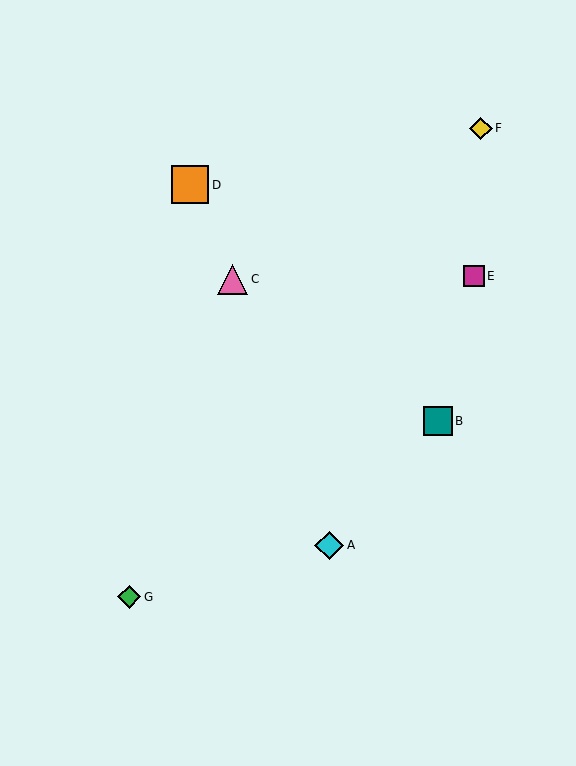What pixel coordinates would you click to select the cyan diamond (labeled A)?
Click at (329, 545) to select the cyan diamond A.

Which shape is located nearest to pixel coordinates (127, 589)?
The green diamond (labeled G) at (129, 597) is nearest to that location.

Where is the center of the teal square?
The center of the teal square is at (438, 421).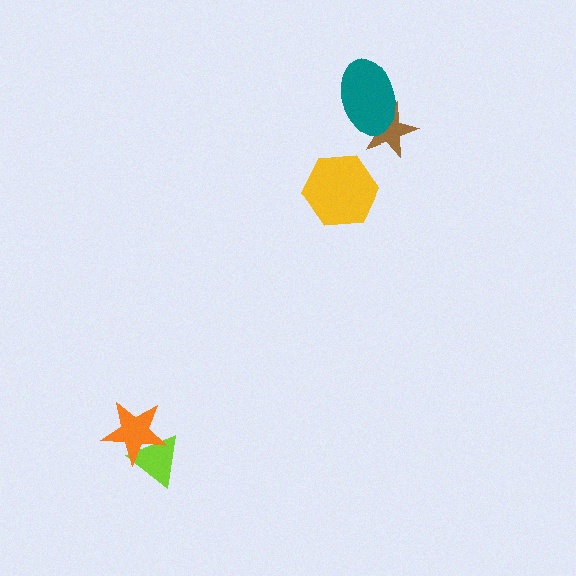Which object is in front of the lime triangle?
The orange star is in front of the lime triangle.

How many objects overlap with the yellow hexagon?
0 objects overlap with the yellow hexagon.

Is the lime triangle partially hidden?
Yes, it is partially covered by another shape.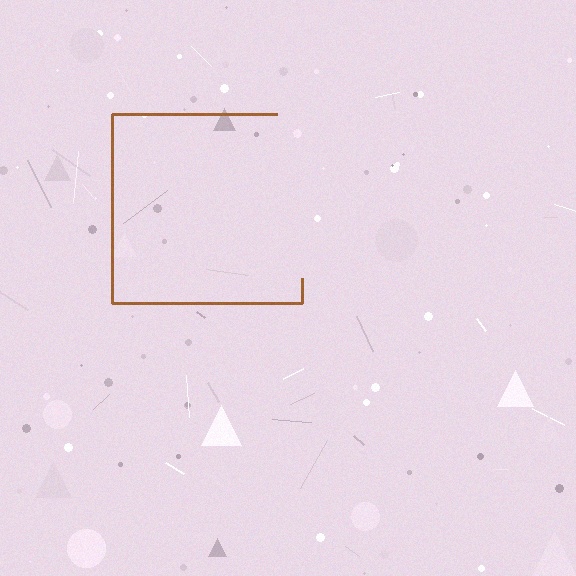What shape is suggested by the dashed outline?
The dashed outline suggests a square.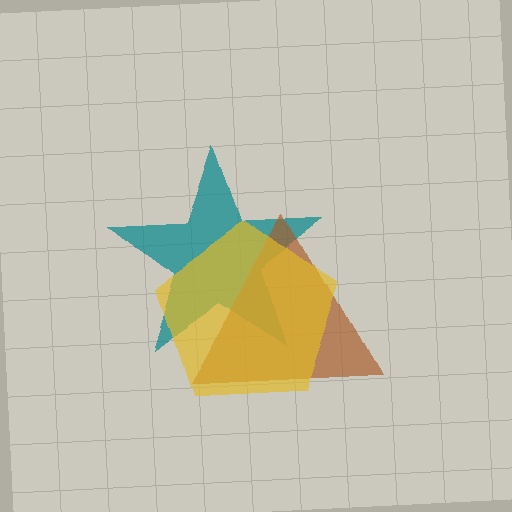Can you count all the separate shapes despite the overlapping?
Yes, there are 3 separate shapes.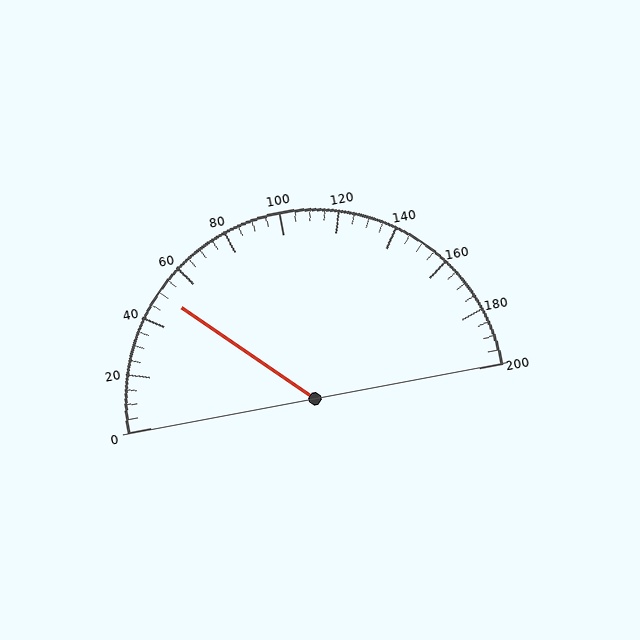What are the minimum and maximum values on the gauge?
The gauge ranges from 0 to 200.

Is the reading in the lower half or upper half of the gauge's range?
The reading is in the lower half of the range (0 to 200).